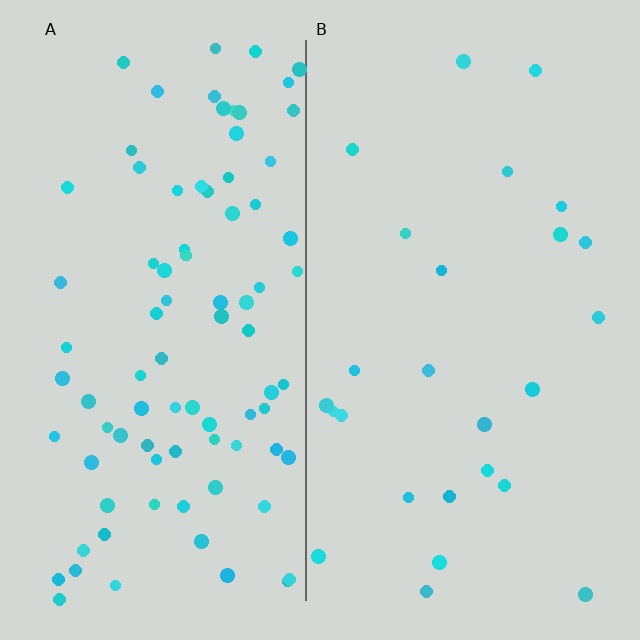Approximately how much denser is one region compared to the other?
Approximately 3.4× — region A over region B.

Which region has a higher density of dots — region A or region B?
A (the left).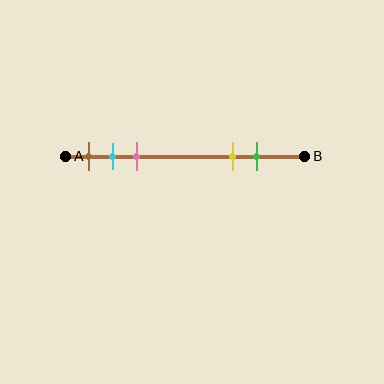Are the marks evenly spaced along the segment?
No, the marks are not evenly spaced.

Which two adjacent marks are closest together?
The cyan and pink marks are the closest adjacent pair.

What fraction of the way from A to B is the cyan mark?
The cyan mark is approximately 20% (0.2) of the way from A to B.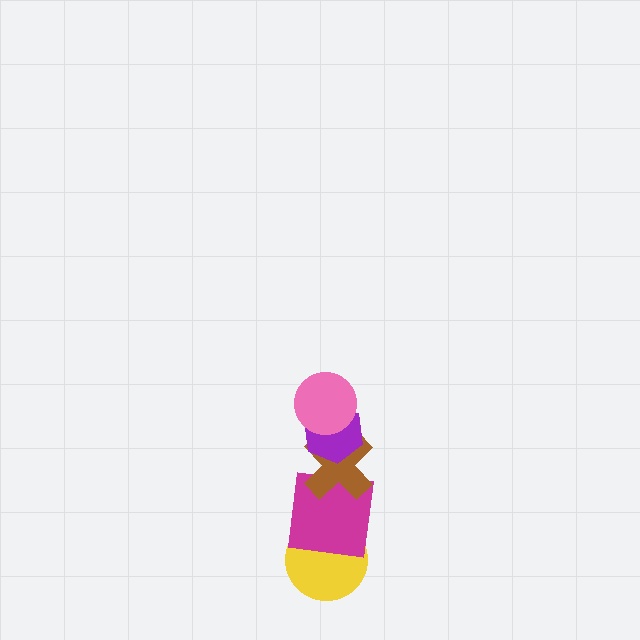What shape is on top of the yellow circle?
The magenta square is on top of the yellow circle.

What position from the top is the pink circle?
The pink circle is 1st from the top.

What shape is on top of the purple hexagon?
The pink circle is on top of the purple hexagon.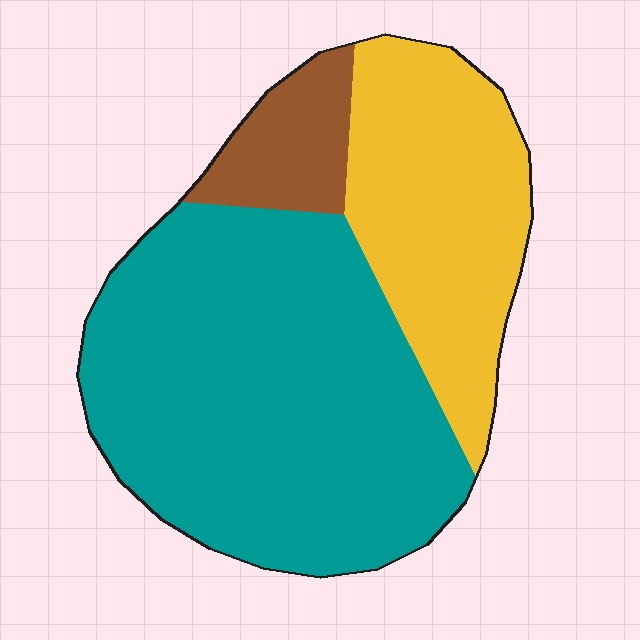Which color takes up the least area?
Brown, at roughly 10%.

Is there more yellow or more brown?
Yellow.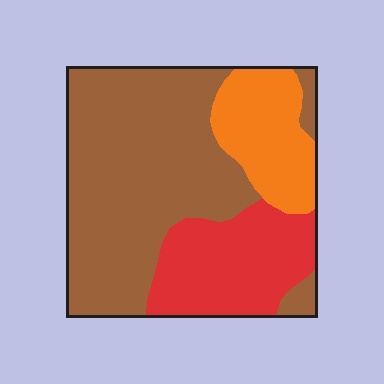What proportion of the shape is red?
Red covers roughly 25% of the shape.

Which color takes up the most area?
Brown, at roughly 60%.